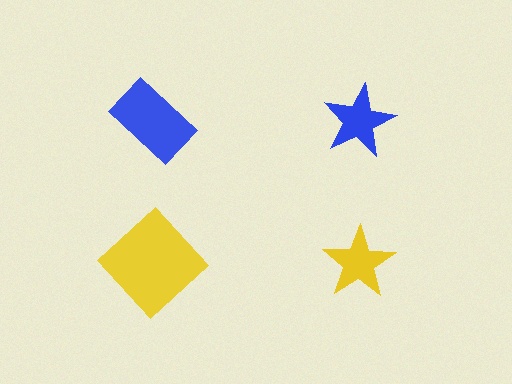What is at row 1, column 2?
A blue star.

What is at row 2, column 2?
A yellow star.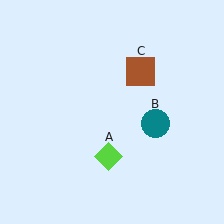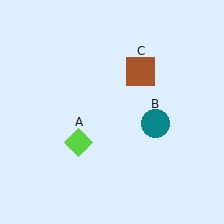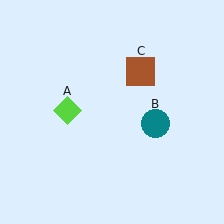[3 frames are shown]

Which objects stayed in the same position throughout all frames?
Teal circle (object B) and brown square (object C) remained stationary.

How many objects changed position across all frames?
1 object changed position: lime diamond (object A).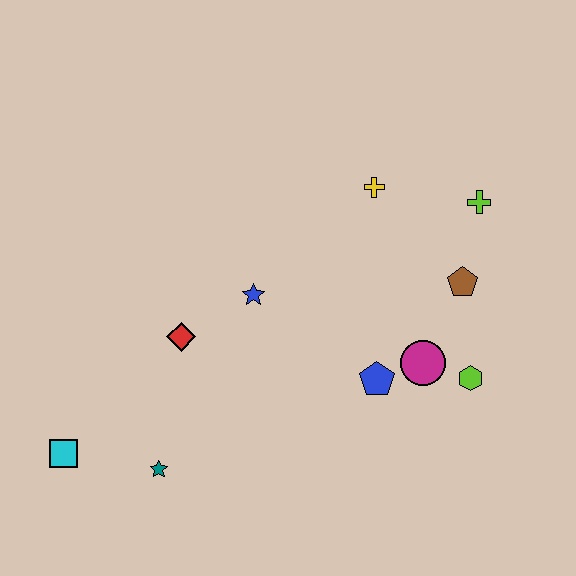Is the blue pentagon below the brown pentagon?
Yes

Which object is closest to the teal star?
The cyan square is closest to the teal star.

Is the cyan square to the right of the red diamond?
No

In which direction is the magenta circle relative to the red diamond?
The magenta circle is to the right of the red diamond.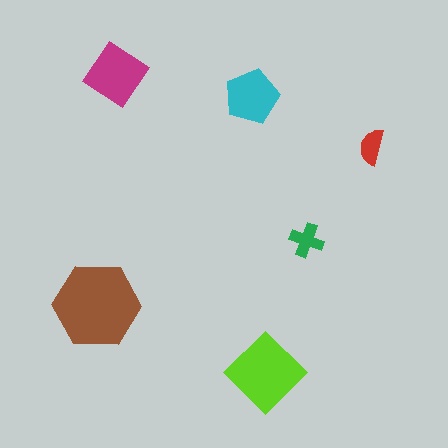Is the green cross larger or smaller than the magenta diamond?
Smaller.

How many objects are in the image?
There are 6 objects in the image.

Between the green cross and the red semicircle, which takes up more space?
The green cross.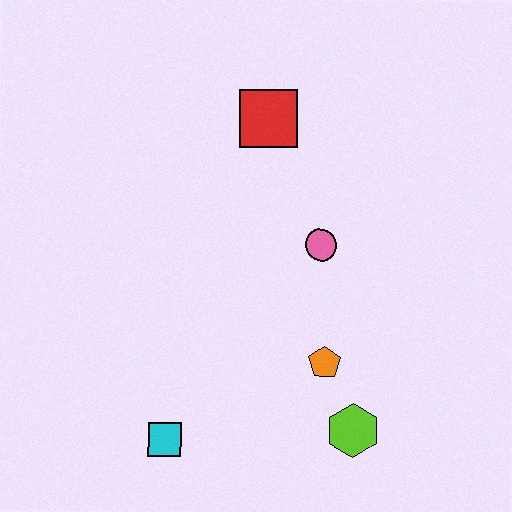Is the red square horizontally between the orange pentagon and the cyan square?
Yes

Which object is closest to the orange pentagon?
The lime hexagon is closest to the orange pentagon.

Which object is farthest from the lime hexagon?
The red square is farthest from the lime hexagon.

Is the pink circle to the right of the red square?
Yes